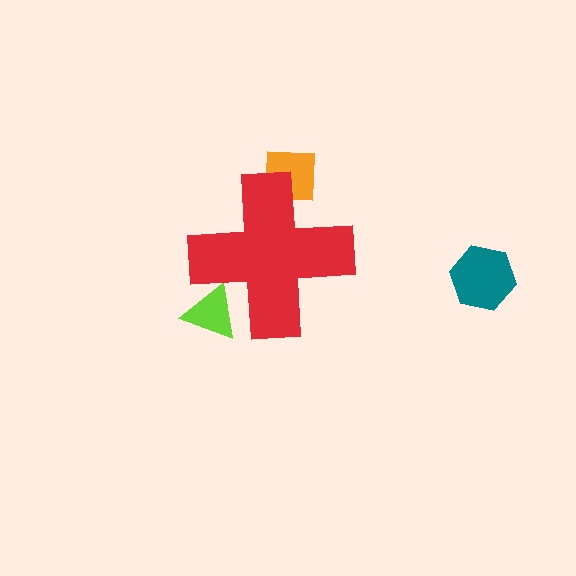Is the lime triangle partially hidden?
Yes, the lime triangle is partially hidden behind the red cross.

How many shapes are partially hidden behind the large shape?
2 shapes are partially hidden.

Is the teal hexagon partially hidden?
No, the teal hexagon is fully visible.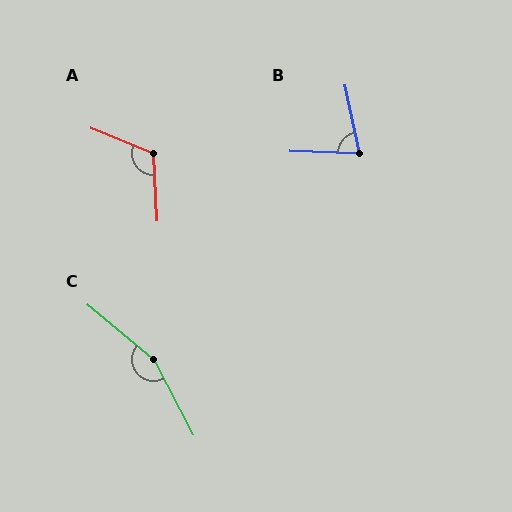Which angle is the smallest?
B, at approximately 76 degrees.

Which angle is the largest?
C, at approximately 157 degrees.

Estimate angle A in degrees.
Approximately 115 degrees.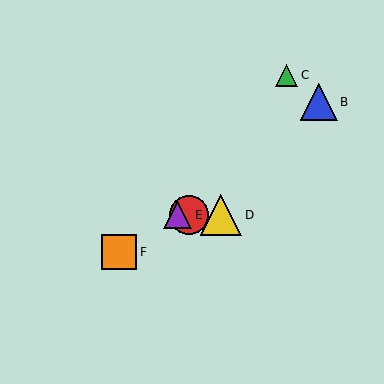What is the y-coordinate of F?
Object F is at y≈252.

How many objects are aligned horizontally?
3 objects (A, D, E) are aligned horizontally.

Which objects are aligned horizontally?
Objects A, D, E are aligned horizontally.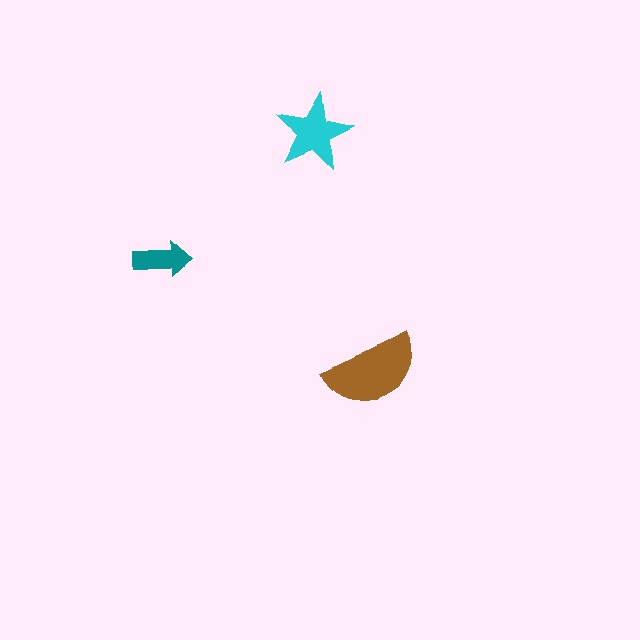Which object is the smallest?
The teal arrow.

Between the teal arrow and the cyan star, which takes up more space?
The cyan star.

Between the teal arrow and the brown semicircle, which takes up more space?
The brown semicircle.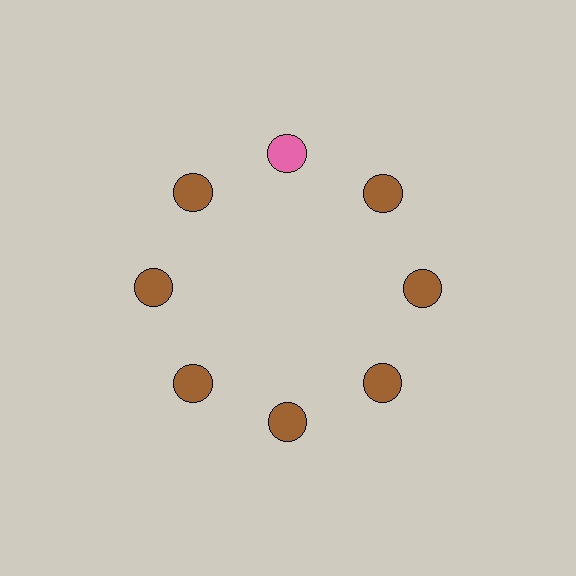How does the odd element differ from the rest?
It has a different color: pink instead of brown.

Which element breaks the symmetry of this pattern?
The pink circle at roughly the 12 o'clock position breaks the symmetry. All other shapes are brown circles.